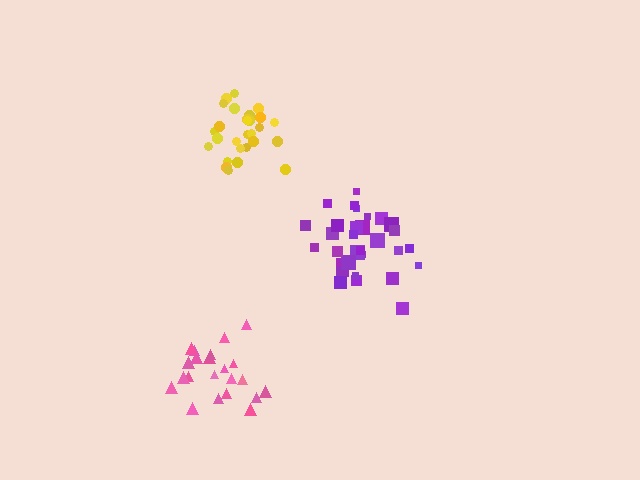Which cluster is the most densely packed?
Yellow.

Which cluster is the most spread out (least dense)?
Purple.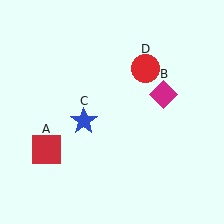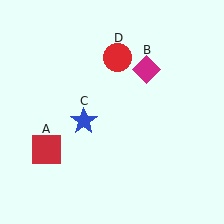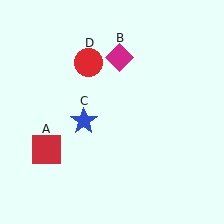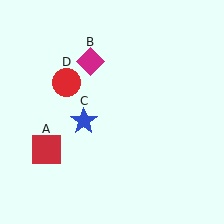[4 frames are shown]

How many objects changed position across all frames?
2 objects changed position: magenta diamond (object B), red circle (object D).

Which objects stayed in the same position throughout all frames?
Red square (object A) and blue star (object C) remained stationary.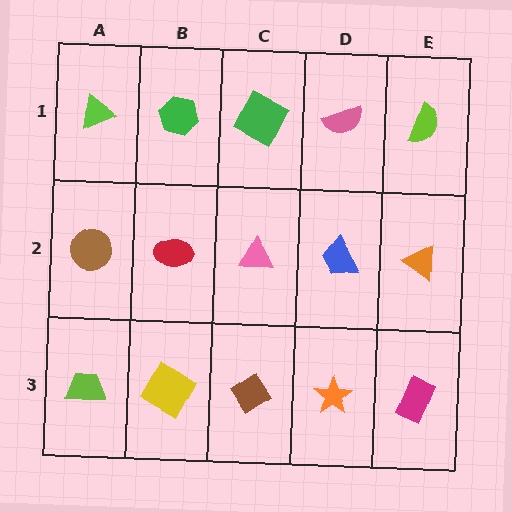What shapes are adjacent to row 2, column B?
A green hexagon (row 1, column B), a yellow square (row 3, column B), a brown circle (row 2, column A), a pink triangle (row 2, column C).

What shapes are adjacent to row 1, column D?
A blue trapezoid (row 2, column D), a green square (row 1, column C), a lime semicircle (row 1, column E).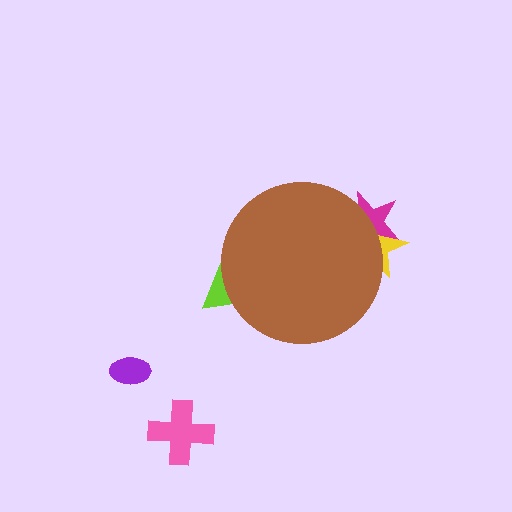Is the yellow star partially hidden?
Yes, the yellow star is partially hidden behind the brown circle.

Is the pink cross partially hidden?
No, the pink cross is fully visible.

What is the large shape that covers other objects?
A brown circle.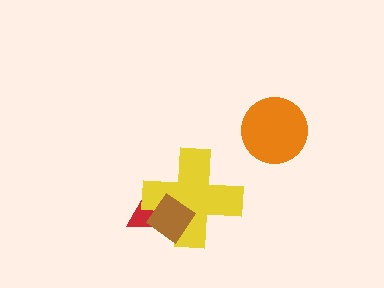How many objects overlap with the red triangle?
2 objects overlap with the red triangle.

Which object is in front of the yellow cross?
The brown diamond is in front of the yellow cross.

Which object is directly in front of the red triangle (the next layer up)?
The yellow cross is directly in front of the red triangle.